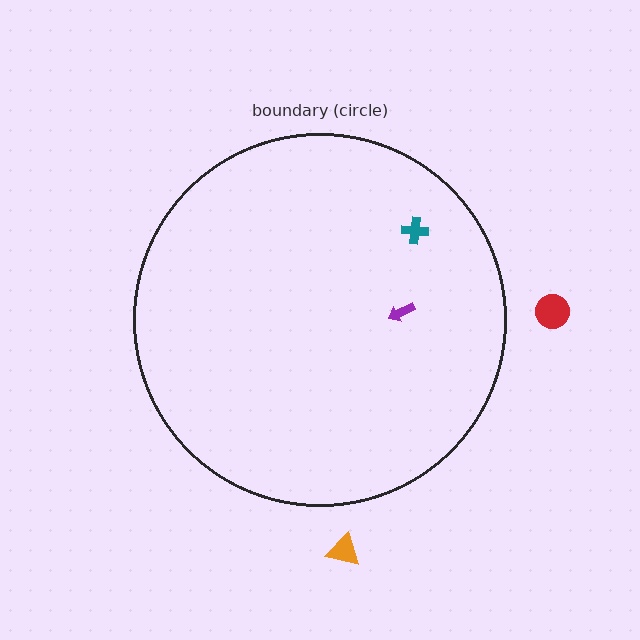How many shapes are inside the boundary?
2 inside, 2 outside.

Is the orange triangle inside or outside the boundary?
Outside.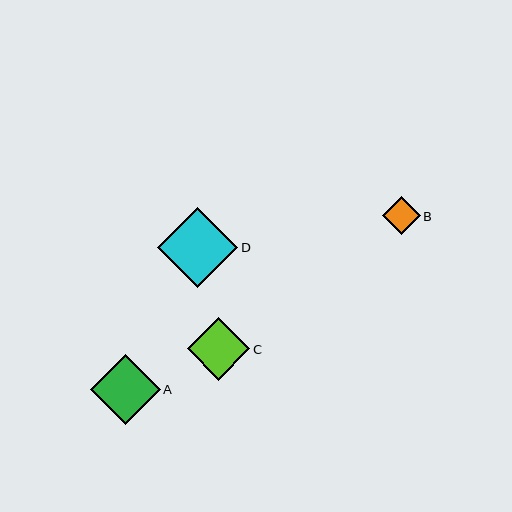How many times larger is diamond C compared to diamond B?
Diamond C is approximately 1.6 times the size of diamond B.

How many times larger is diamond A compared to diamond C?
Diamond A is approximately 1.1 times the size of diamond C.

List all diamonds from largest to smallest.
From largest to smallest: D, A, C, B.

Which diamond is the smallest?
Diamond B is the smallest with a size of approximately 38 pixels.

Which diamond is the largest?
Diamond D is the largest with a size of approximately 80 pixels.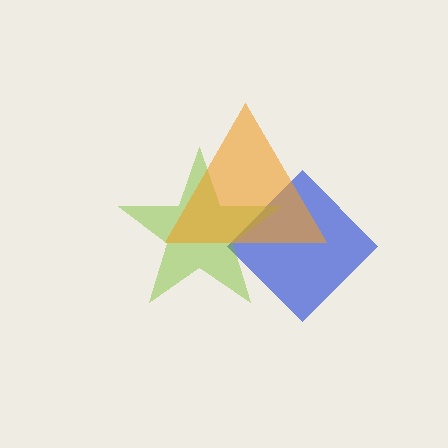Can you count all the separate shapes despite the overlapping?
Yes, there are 3 separate shapes.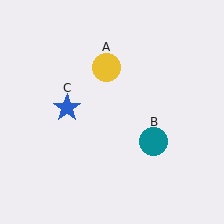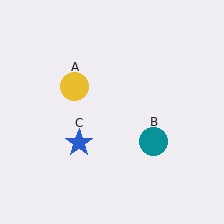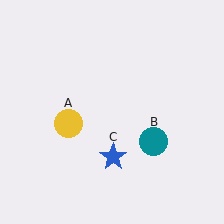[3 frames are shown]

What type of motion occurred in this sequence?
The yellow circle (object A), blue star (object C) rotated counterclockwise around the center of the scene.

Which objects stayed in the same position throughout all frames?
Teal circle (object B) remained stationary.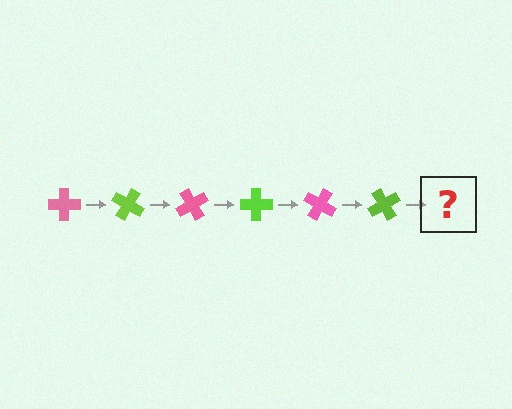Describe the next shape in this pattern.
It should be a pink cross, rotated 180 degrees from the start.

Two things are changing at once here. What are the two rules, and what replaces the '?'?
The two rules are that it rotates 30 degrees each step and the color cycles through pink and lime. The '?' should be a pink cross, rotated 180 degrees from the start.